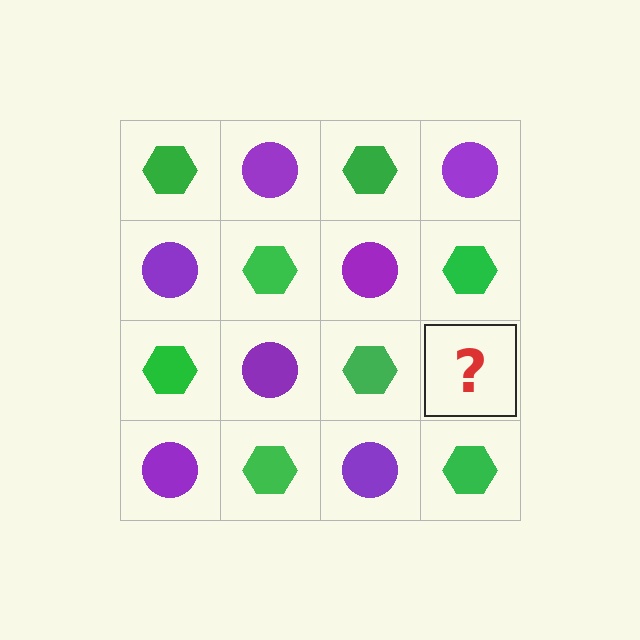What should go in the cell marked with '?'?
The missing cell should contain a purple circle.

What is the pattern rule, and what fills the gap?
The rule is that it alternates green hexagon and purple circle in a checkerboard pattern. The gap should be filled with a purple circle.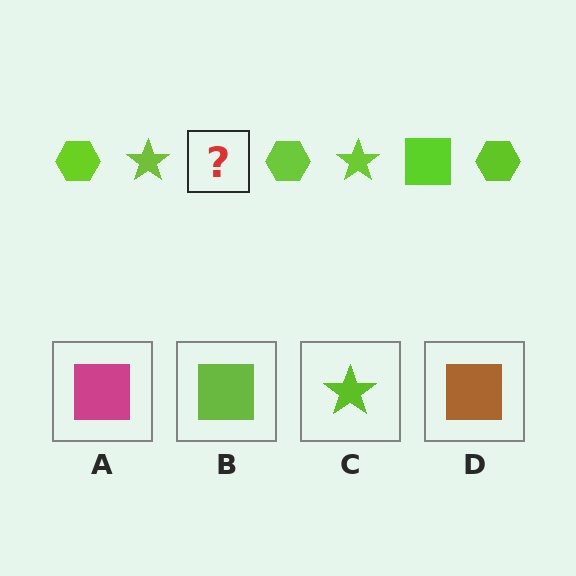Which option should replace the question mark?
Option B.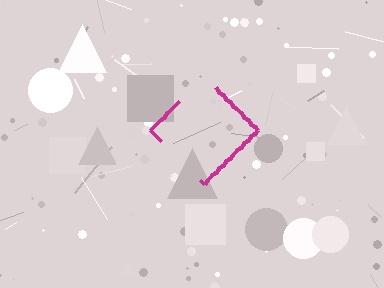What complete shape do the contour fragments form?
The contour fragments form a diamond.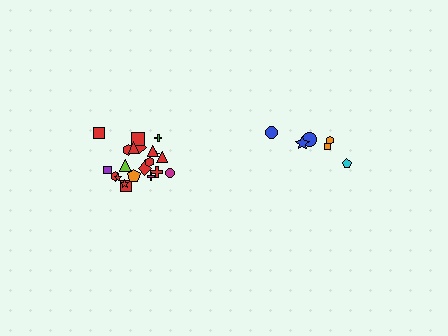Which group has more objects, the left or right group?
The left group.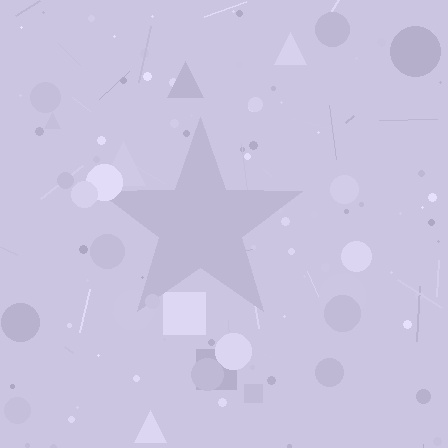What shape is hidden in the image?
A star is hidden in the image.